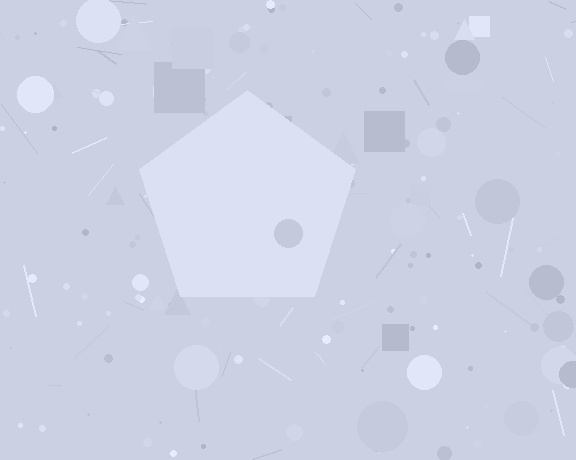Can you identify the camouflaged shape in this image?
The camouflaged shape is a pentagon.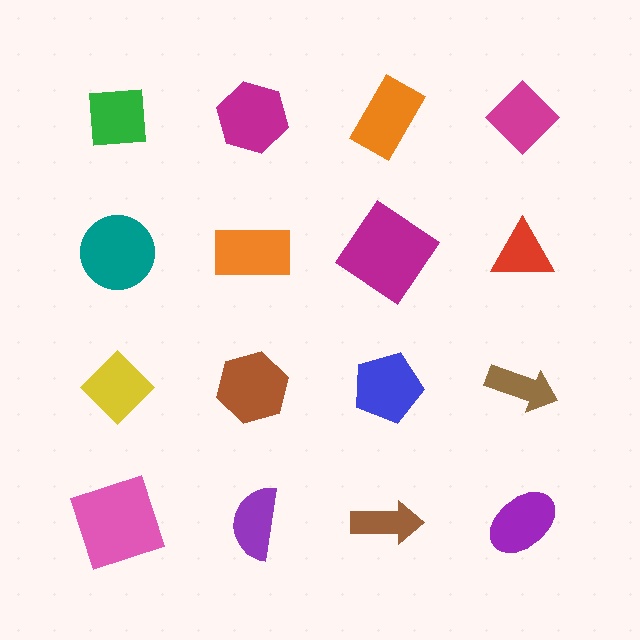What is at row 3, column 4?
A brown arrow.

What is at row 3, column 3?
A blue pentagon.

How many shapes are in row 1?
4 shapes.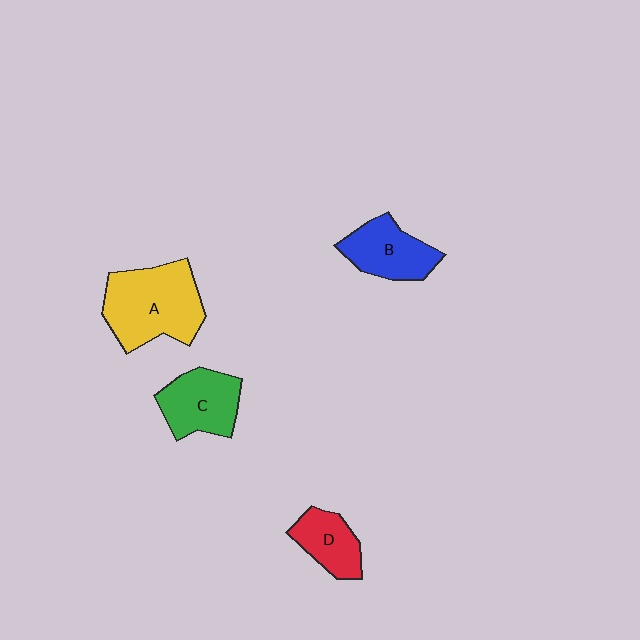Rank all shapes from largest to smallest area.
From largest to smallest: A (yellow), C (green), B (blue), D (red).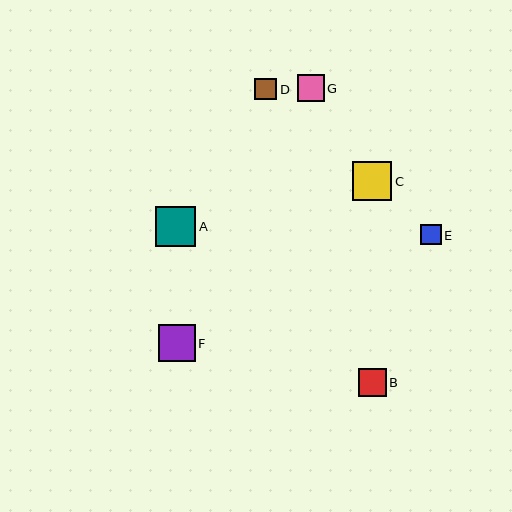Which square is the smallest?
Square E is the smallest with a size of approximately 20 pixels.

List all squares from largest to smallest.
From largest to smallest: A, C, F, B, G, D, E.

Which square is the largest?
Square A is the largest with a size of approximately 40 pixels.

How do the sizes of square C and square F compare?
Square C and square F are approximately the same size.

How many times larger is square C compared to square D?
Square C is approximately 1.8 times the size of square D.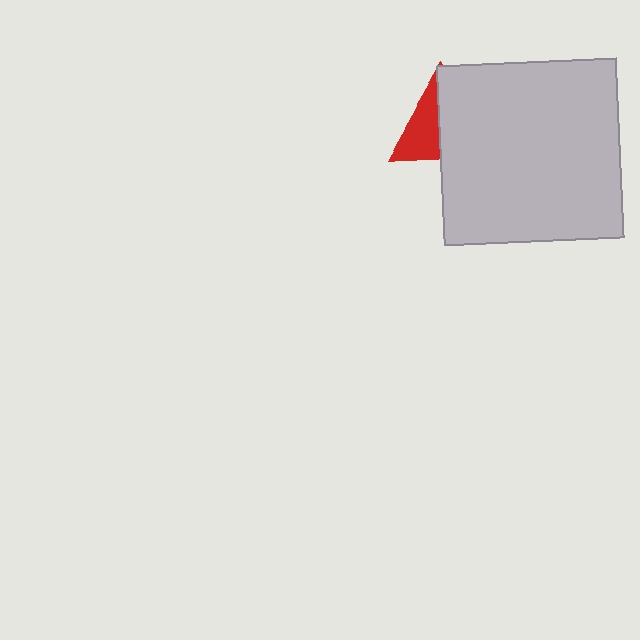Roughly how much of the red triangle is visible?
A small part of it is visible (roughly 43%).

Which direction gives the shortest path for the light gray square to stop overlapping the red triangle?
Moving right gives the shortest separation.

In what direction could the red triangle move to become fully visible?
The red triangle could move left. That would shift it out from behind the light gray square entirely.